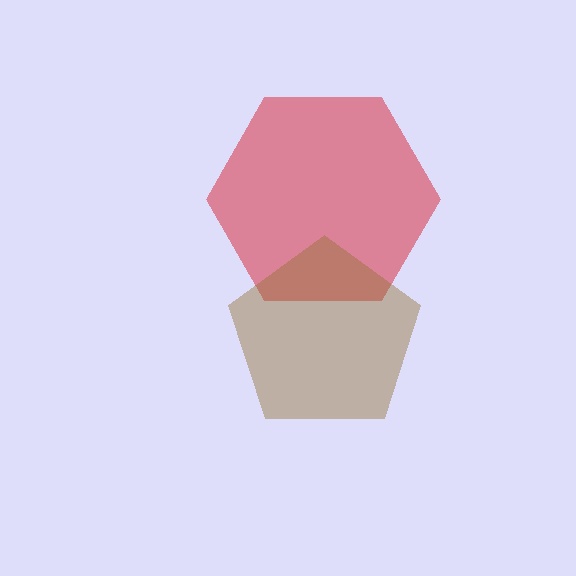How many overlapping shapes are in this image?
There are 2 overlapping shapes in the image.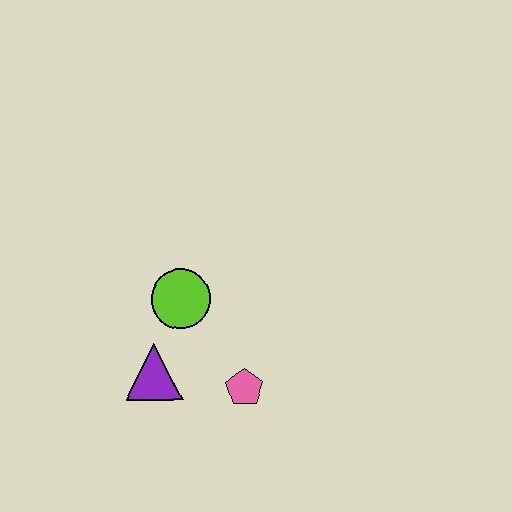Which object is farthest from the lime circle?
The pink pentagon is farthest from the lime circle.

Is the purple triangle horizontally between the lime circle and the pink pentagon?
No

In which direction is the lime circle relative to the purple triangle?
The lime circle is above the purple triangle.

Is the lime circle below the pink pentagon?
No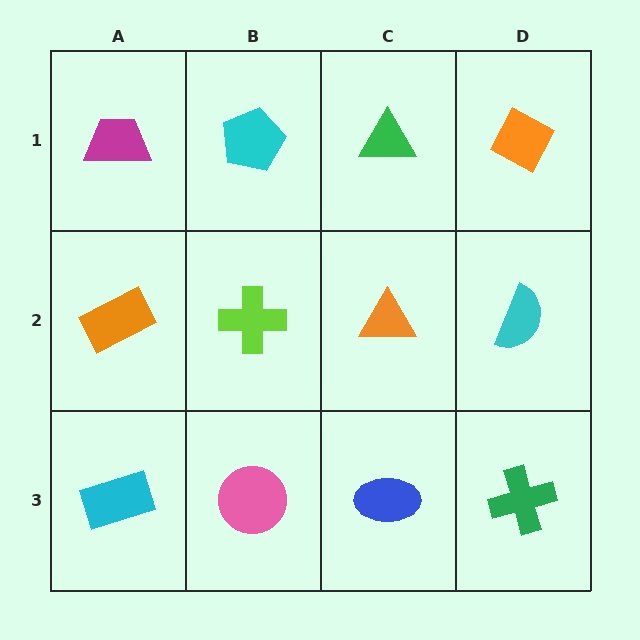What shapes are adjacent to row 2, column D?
An orange diamond (row 1, column D), a green cross (row 3, column D), an orange triangle (row 2, column C).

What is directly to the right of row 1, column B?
A green triangle.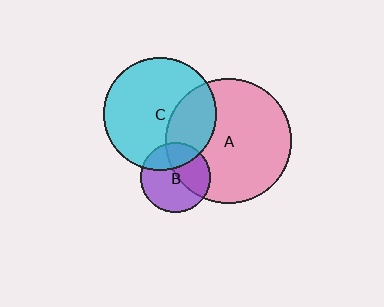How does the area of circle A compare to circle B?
Approximately 3.3 times.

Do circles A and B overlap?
Yes.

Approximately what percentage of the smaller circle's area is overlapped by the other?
Approximately 40%.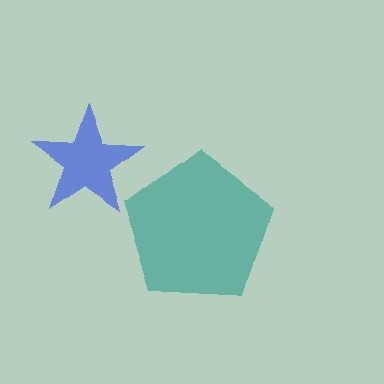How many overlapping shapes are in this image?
There are 2 overlapping shapes in the image.